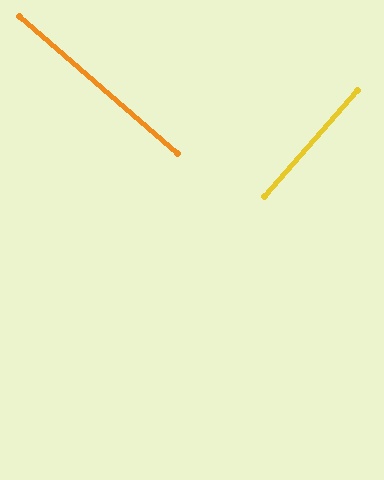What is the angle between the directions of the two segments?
Approximately 90 degrees.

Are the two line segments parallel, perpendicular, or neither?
Perpendicular — they meet at approximately 90°.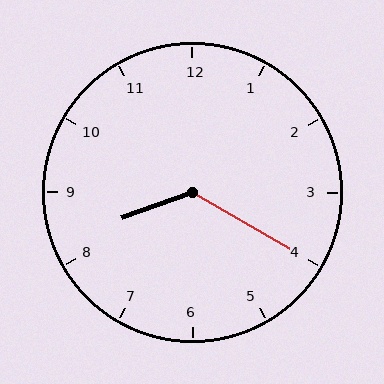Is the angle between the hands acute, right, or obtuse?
It is obtuse.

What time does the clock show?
8:20.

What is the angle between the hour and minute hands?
Approximately 130 degrees.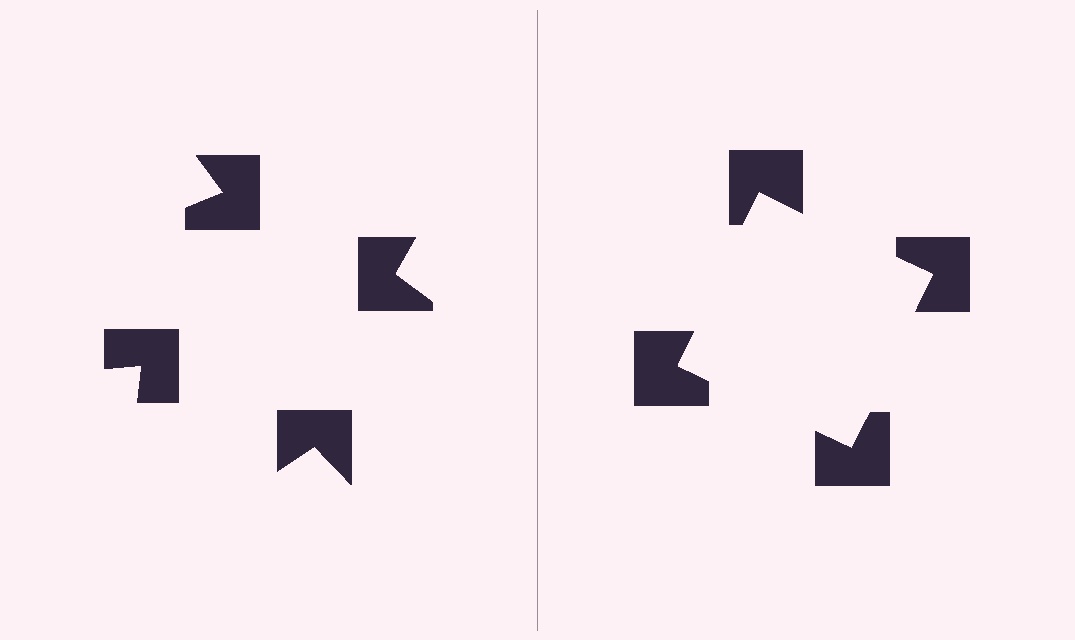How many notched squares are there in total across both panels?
8 — 4 on each side.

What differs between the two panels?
The notched squares are positioned identically on both sides; only the wedge orientations differ. On the right they align to a square; on the left they are misaligned.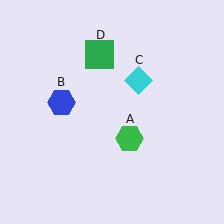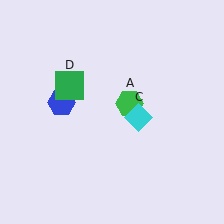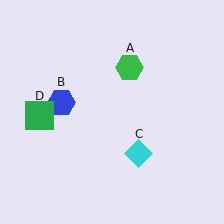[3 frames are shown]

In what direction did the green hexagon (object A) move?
The green hexagon (object A) moved up.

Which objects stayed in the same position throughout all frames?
Blue hexagon (object B) remained stationary.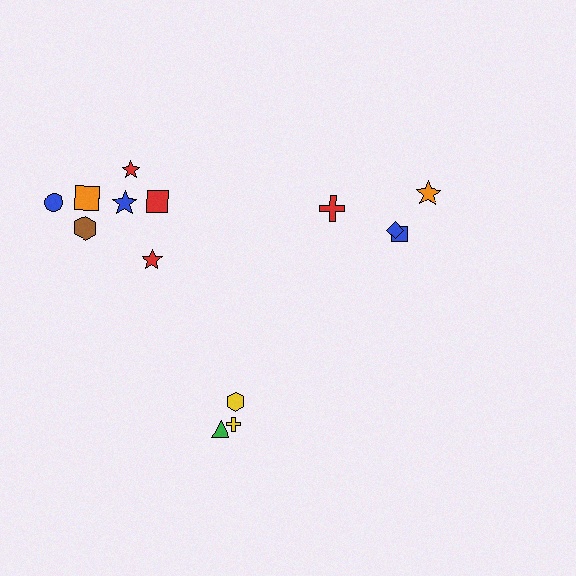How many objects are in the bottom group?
There are 3 objects.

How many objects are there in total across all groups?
There are 14 objects.